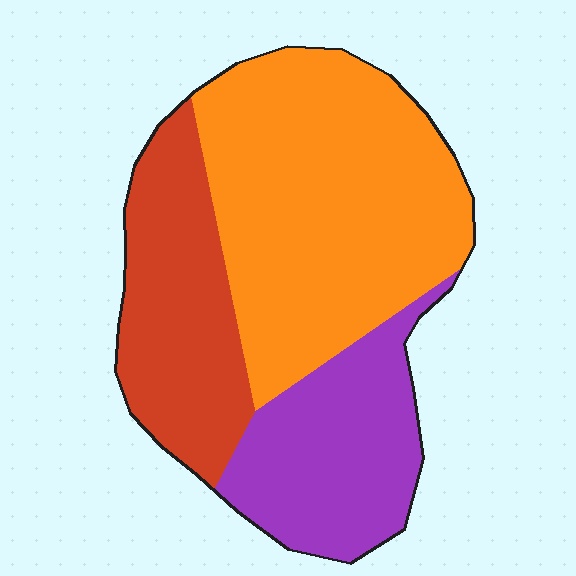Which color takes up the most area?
Orange, at roughly 50%.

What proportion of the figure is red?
Red covers 25% of the figure.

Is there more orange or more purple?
Orange.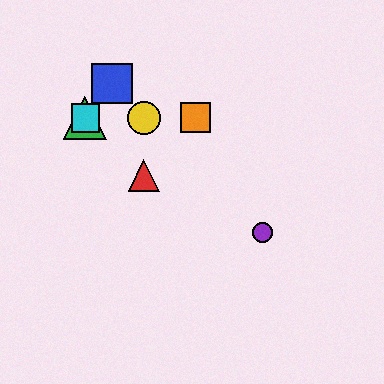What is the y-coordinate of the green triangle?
The green triangle is at y≈118.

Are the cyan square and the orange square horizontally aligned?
Yes, both are at y≈118.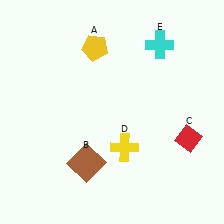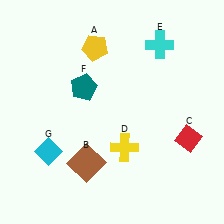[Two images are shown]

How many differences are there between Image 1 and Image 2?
There are 2 differences between the two images.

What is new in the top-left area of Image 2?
A teal pentagon (F) was added in the top-left area of Image 2.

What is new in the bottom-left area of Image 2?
A cyan diamond (G) was added in the bottom-left area of Image 2.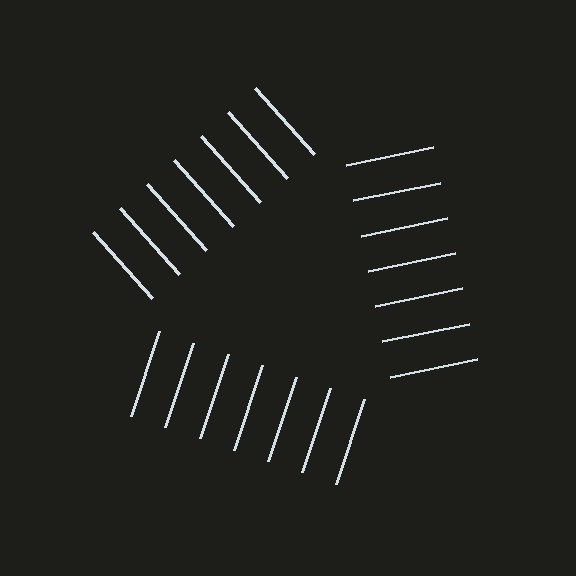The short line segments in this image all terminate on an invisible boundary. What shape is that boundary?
An illusory triangle — the line segments terminate on its edges but no continuous stroke is drawn.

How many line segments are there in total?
21 — 7 along each of the 3 edges.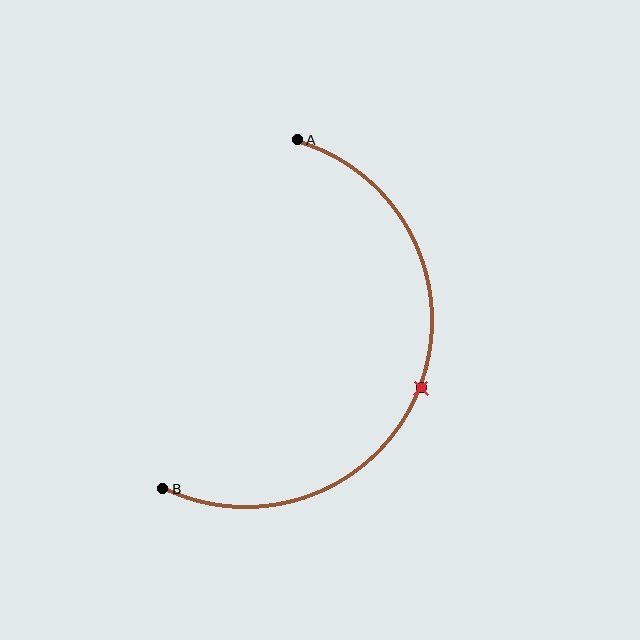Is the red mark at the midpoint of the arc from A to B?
Yes. The red mark lies on the arc at equal arc-length from both A and B — it is the arc midpoint.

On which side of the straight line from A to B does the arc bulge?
The arc bulges to the right of the straight line connecting A and B.